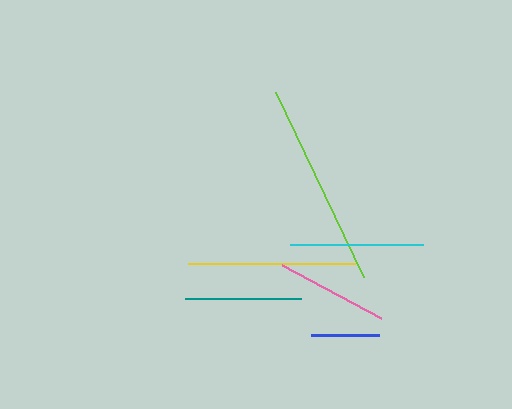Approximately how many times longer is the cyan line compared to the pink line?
The cyan line is approximately 1.2 times the length of the pink line.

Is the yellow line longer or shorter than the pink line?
The yellow line is longer than the pink line.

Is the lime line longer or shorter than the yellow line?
The lime line is longer than the yellow line.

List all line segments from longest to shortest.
From longest to shortest: lime, yellow, cyan, teal, pink, blue.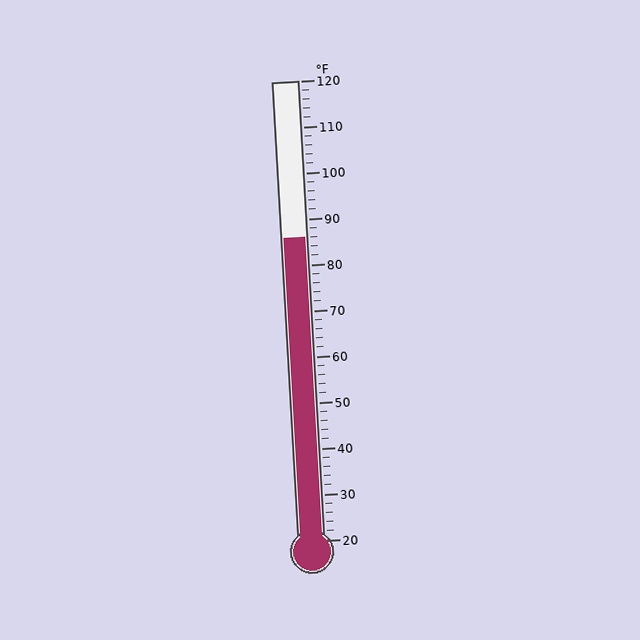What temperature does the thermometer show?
The thermometer shows approximately 86°F.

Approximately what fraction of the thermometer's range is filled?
The thermometer is filled to approximately 65% of its range.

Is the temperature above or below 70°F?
The temperature is above 70°F.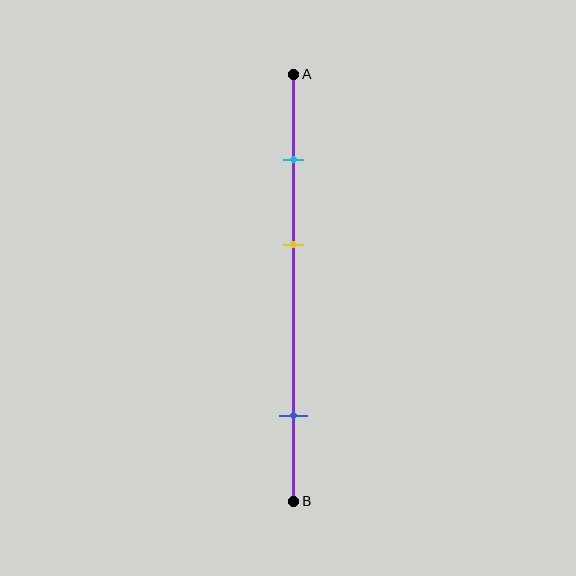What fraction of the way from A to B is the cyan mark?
The cyan mark is approximately 20% (0.2) of the way from A to B.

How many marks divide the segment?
There are 3 marks dividing the segment.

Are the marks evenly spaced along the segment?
No, the marks are not evenly spaced.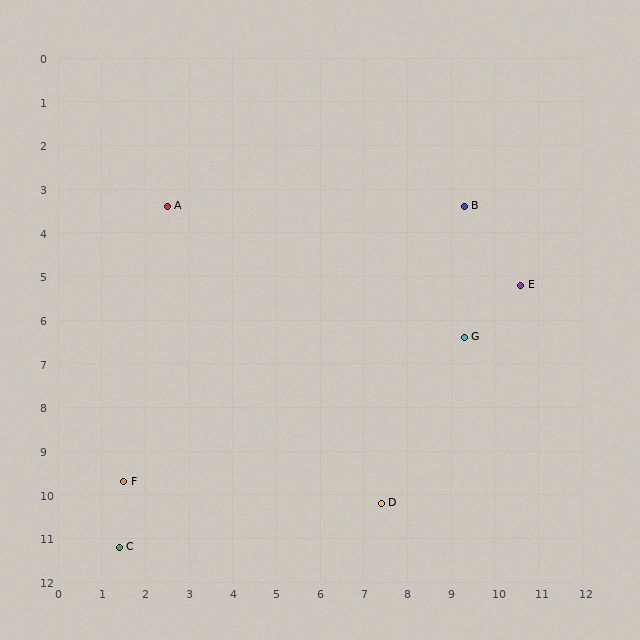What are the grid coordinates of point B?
Point B is at approximately (9.3, 3.4).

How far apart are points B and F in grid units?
Points B and F are about 10.0 grid units apart.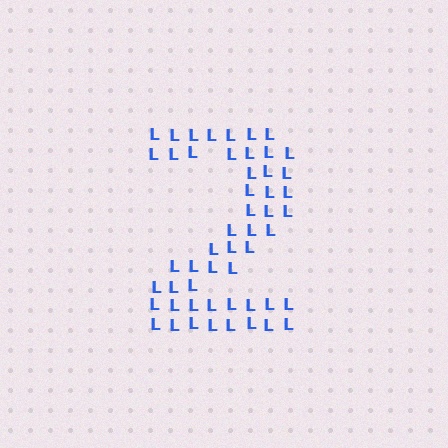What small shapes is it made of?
It is made of small letter L's.